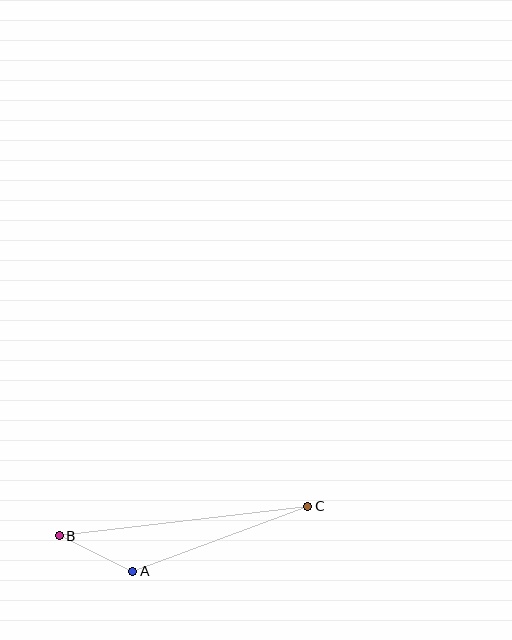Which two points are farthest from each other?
Points B and C are farthest from each other.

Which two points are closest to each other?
Points A and B are closest to each other.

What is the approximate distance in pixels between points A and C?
The distance between A and C is approximately 187 pixels.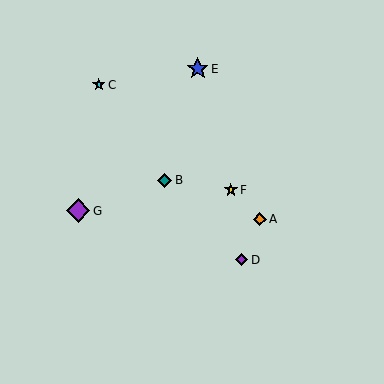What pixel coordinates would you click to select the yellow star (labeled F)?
Click at (231, 190) to select the yellow star F.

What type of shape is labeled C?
Shape C is a cyan star.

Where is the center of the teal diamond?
The center of the teal diamond is at (165, 180).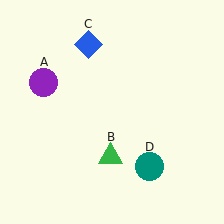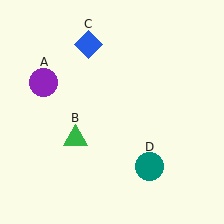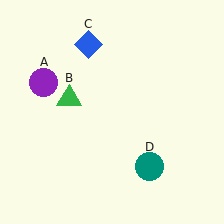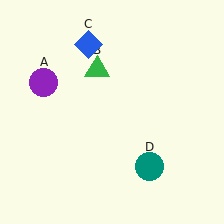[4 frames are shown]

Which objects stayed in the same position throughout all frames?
Purple circle (object A) and blue diamond (object C) and teal circle (object D) remained stationary.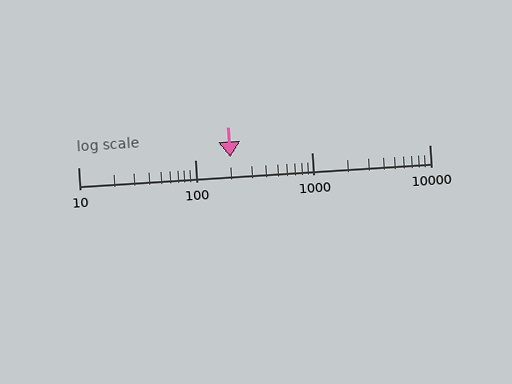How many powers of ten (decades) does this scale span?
The scale spans 3 decades, from 10 to 10000.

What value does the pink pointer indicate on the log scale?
The pointer indicates approximately 200.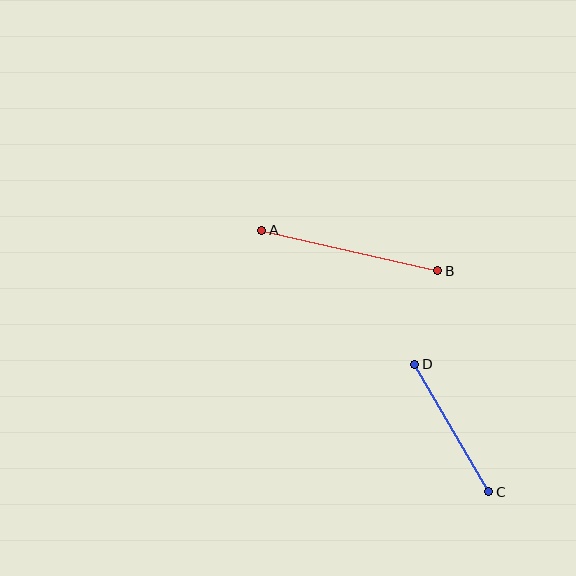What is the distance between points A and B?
The distance is approximately 181 pixels.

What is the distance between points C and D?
The distance is approximately 148 pixels.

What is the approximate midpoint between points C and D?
The midpoint is at approximately (452, 428) pixels.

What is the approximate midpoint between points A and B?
The midpoint is at approximately (350, 250) pixels.